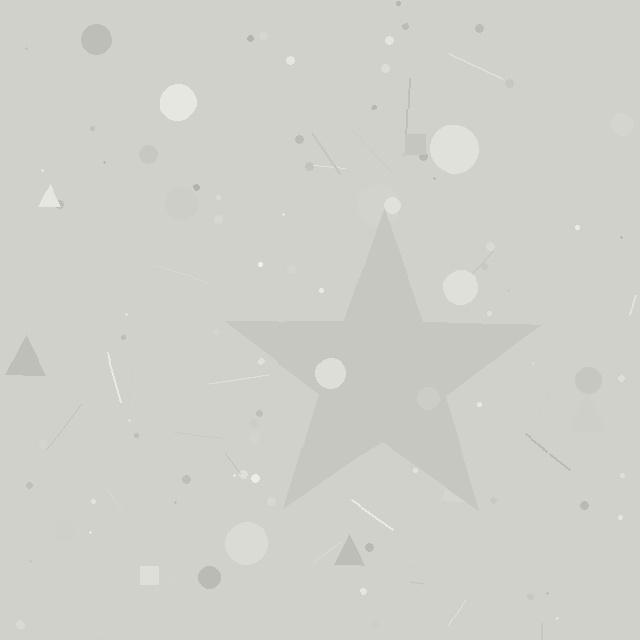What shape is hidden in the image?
A star is hidden in the image.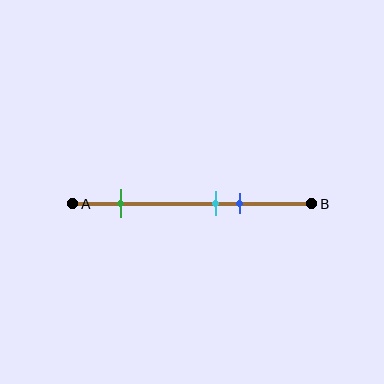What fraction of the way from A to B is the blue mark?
The blue mark is approximately 70% (0.7) of the way from A to B.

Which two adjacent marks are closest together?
The cyan and blue marks are the closest adjacent pair.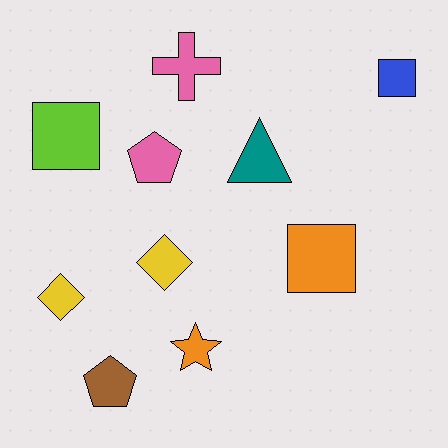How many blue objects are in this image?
There is 1 blue object.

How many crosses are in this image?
There is 1 cross.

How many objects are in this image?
There are 10 objects.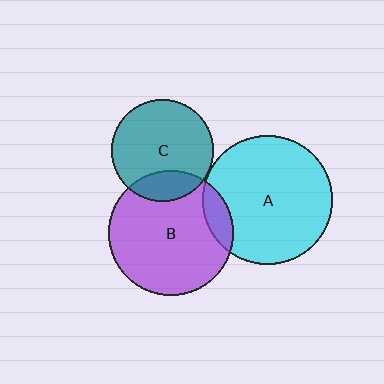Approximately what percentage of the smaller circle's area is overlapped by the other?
Approximately 20%.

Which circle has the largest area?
Circle A (cyan).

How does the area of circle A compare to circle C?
Approximately 1.6 times.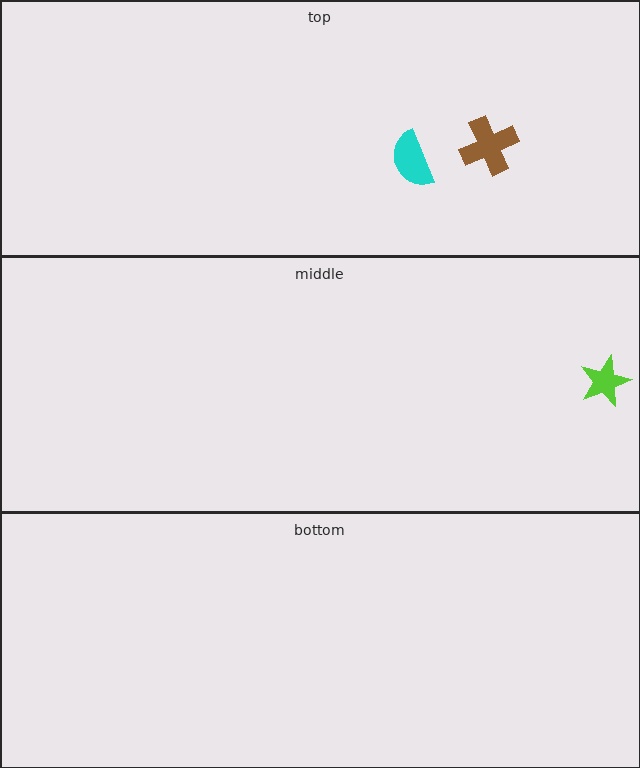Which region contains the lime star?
The middle region.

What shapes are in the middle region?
The lime star.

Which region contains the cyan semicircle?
The top region.